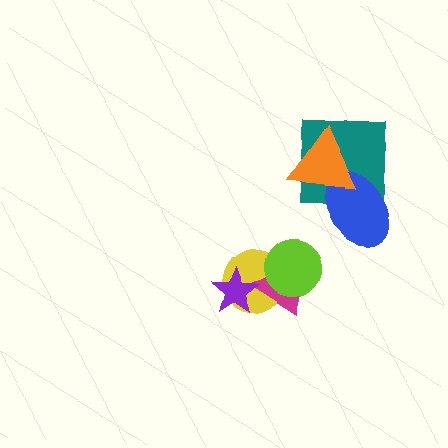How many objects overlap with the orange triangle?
2 objects overlap with the orange triangle.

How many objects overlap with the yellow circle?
3 objects overlap with the yellow circle.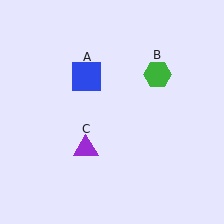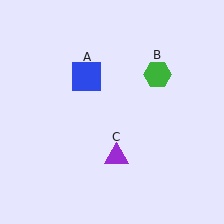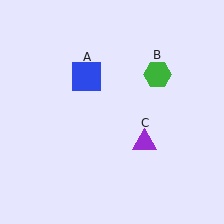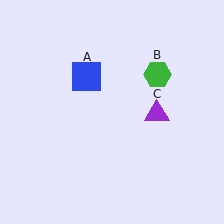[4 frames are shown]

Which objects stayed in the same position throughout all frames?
Blue square (object A) and green hexagon (object B) remained stationary.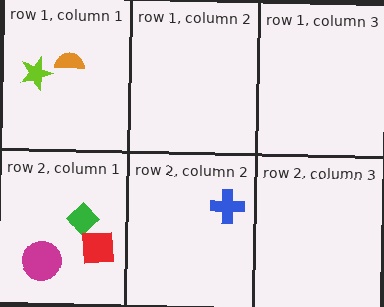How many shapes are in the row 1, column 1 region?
2.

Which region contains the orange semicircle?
The row 1, column 1 region.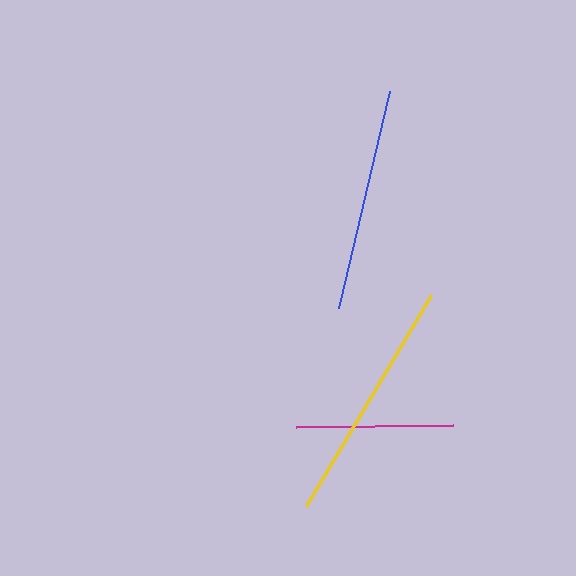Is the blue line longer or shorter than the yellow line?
The yellow line is longer than the blue line.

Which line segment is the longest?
The yellow line is the longest at approximately 245 pixels.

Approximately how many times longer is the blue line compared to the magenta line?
The blue line is approximately 1.4 times the length of the magenta line.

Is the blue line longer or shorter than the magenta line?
The blue line is longer than the magenta line.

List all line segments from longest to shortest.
From longest to shortest: yellow, blue, magenta.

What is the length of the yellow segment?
The yellow segment is approximately 245 pixels long.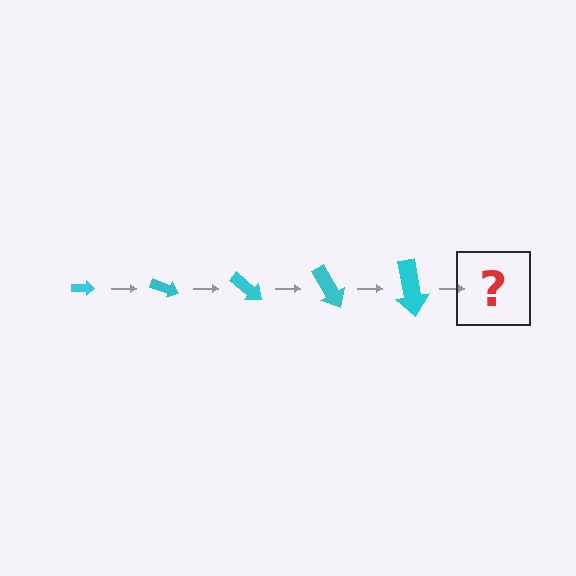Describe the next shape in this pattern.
It should be an arrow, larger than the previous one and rotated 100 degrees from the start.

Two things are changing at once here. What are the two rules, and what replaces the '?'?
The two rules are that the arrow grows larger each step and it rotates 20 degrees each step. The '?' should be an arrow, larger than the previous one and rotated 100 degrees from the start.